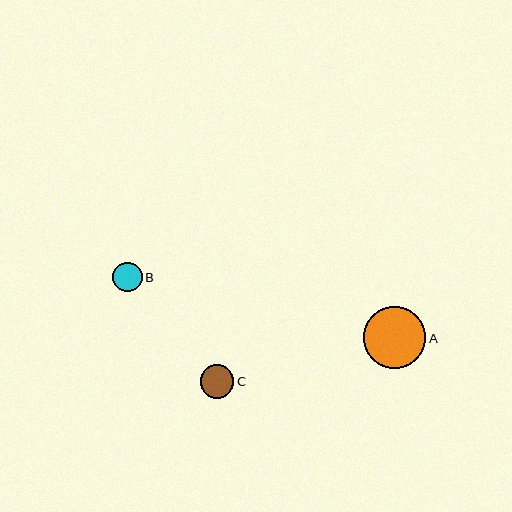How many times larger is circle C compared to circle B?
Circle C is approximately 1.1 times the size of circle B.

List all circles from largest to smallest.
From largest to smallest: A, C, B.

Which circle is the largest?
Circle A is the largest with a size of approximately 62 pixels.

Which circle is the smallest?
Circle B is the smallest with a size of approximately 29 pixels.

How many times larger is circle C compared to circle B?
Circle C is approximately 1.1 times the size of circle B.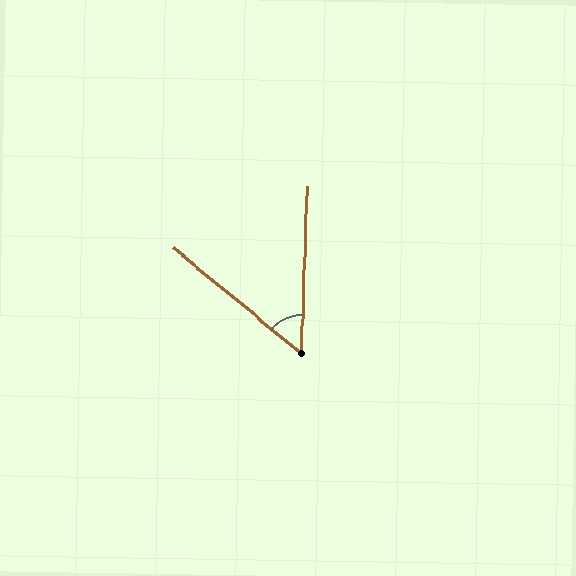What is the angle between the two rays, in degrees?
Approximately 52 degrees.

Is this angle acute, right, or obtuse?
It is acute.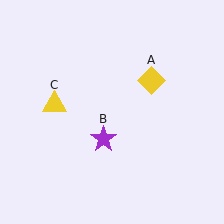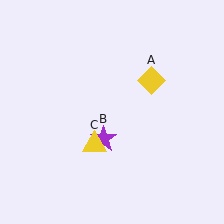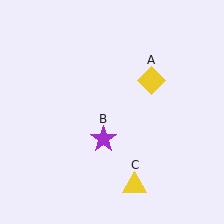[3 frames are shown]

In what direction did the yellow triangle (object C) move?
The yellow triangle (object C) moved down and to the right.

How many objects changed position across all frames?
1 object changed position: yellow triangle (object C).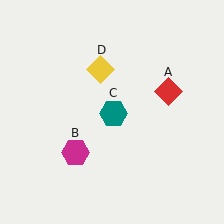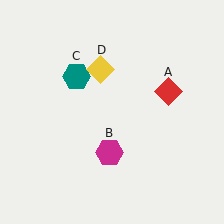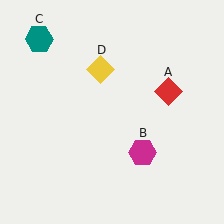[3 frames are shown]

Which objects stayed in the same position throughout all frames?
Red diamond (object A) and yellow diamond (object D) remained stationary.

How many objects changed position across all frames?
2 objects changed position: magenta hexagon (object B), teal hexagon (object C).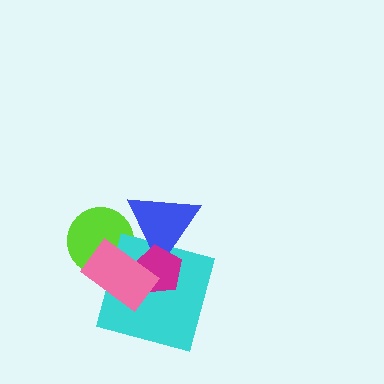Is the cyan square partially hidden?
Yes, it is partially covered by another shape.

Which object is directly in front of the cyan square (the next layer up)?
The blue triangle is directly in front of the cyan square.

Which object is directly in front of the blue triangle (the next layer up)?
The magenta pentagon is directly in front of the blue triangle.